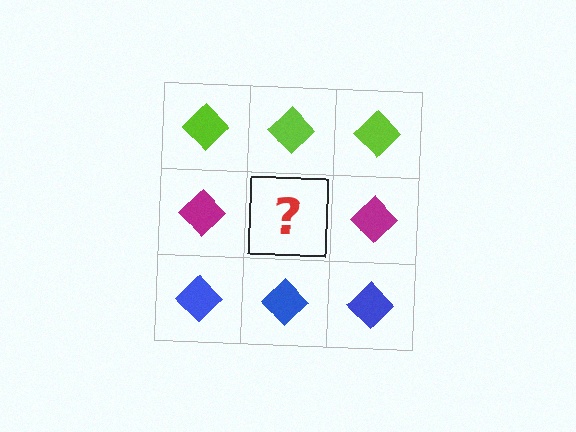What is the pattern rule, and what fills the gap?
The rule is that each row has a consistent color. The gap should be filled with a magenta diamond.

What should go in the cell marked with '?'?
The missing cell should contain a magenta diamond.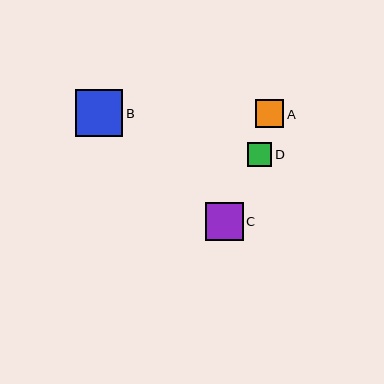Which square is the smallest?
Square D is the smallest with a size of approximately 24 pixels.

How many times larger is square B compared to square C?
Square B is approximately 1.3 times the size of square C.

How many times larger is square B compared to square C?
Square B is approximately 1.3 times the size of square C.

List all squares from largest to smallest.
From largest to smallest: B, C, A, D.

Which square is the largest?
Square B is the largest with a size of approximately 48 pixels.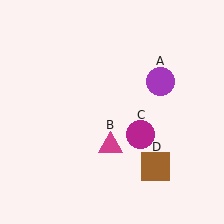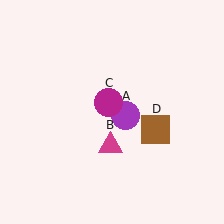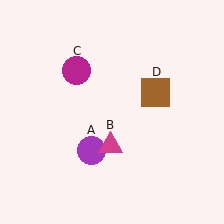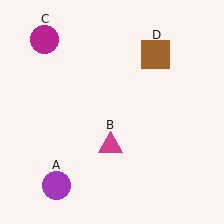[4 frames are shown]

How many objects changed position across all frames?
3 objects changed position: purple circle (object A), magenta circle (object C), brown square (object D).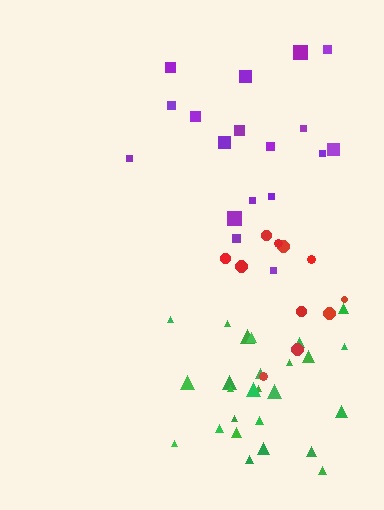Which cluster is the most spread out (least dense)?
Purple.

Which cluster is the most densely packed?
Green.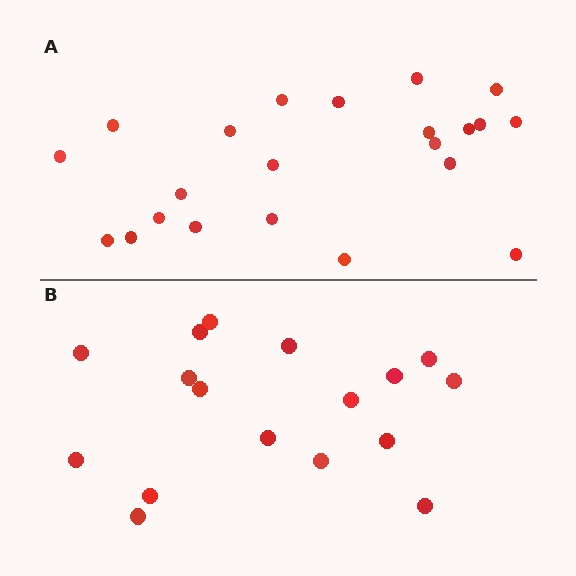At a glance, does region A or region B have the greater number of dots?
Region A (the top region) has more dots.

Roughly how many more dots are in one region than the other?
Region A has about 5 more dots than region B.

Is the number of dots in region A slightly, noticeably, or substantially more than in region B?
Region A has noticeably more, but not dramatically so. The ratio is roughly 1.3 to 1.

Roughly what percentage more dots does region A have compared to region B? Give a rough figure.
About 30% more.